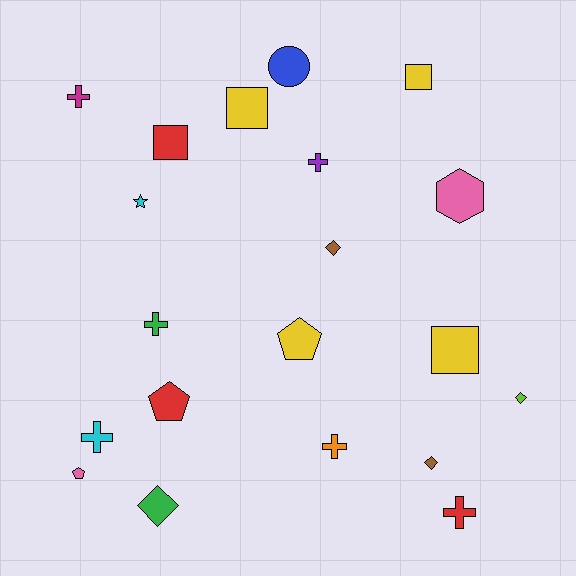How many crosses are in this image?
There are 6 crosses.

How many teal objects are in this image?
There are no teal objects.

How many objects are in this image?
There are 20 objects.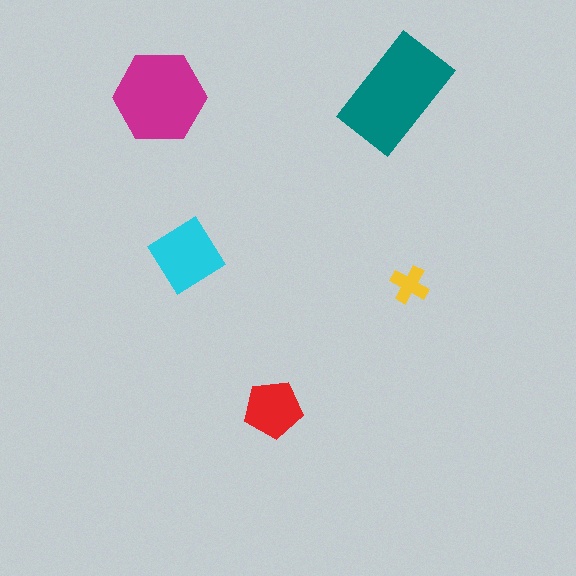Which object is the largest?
The teal rectangle.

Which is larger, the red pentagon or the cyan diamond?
The cyan diamond.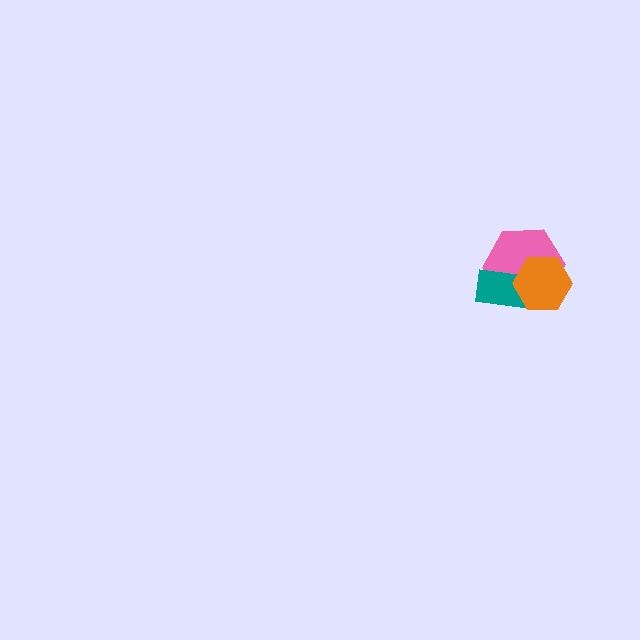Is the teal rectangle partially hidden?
Yes, it is partially covered by another shape.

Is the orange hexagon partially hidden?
No, no other shape covers it.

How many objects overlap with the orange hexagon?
2 objects overlap with the orange hexagon.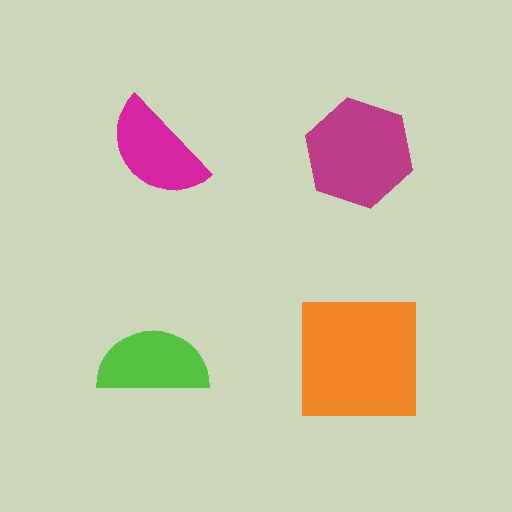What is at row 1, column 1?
A magenta semicircle.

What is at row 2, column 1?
A lime semicircle.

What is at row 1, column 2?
A magenta hexagon.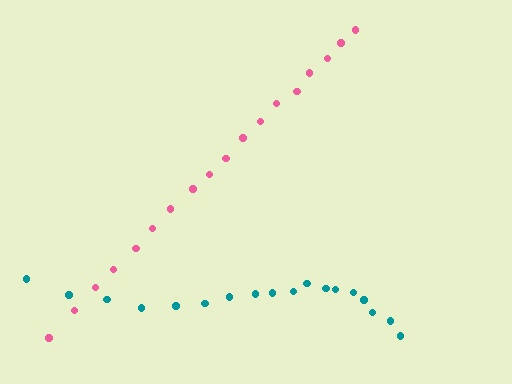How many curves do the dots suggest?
There are 2 distinct paths.